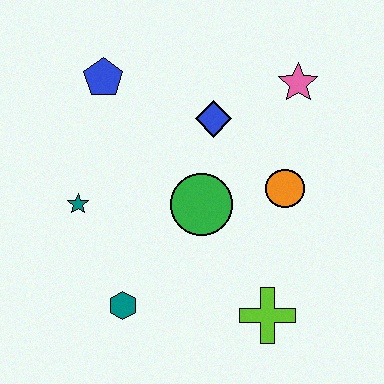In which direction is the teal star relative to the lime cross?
The teal star is to the left of the lime cross.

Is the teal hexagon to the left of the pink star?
Yes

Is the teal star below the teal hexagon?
No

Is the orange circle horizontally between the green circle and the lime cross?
No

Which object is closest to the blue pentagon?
The blue diamond is closest to the blue pentagon.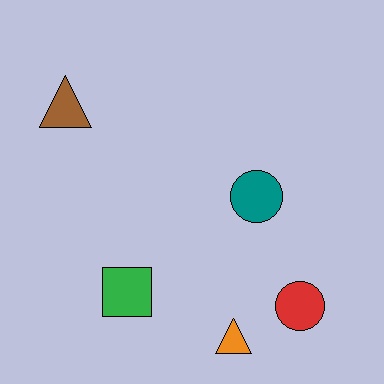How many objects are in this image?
There are 5 objects.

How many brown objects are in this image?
There is 1 brown object.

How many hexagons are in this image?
There are no hexagons.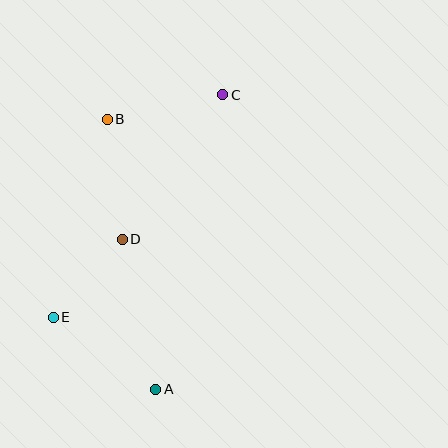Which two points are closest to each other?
Points D and E are closest to each other.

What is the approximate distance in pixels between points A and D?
The distance between A and D is approximately 154 pixels.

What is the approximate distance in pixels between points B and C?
The distance between B and C is approximately 118 pixels.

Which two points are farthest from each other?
Points A and C are farthest from each other.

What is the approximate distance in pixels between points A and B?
The distance between A and B is approximately 274 pixels.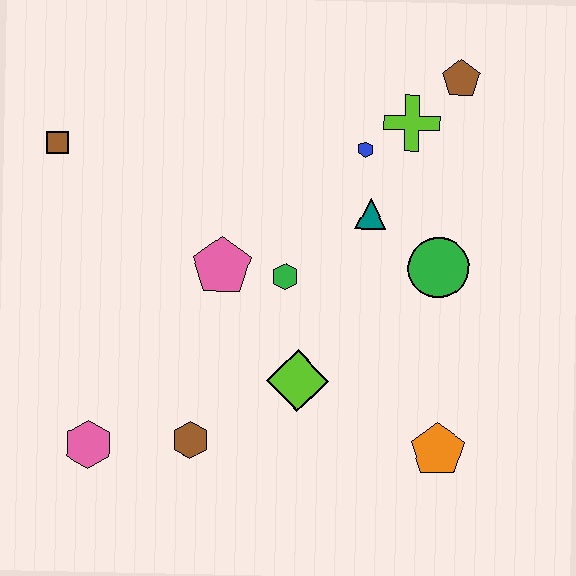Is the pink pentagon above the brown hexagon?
Yes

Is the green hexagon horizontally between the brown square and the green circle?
Yes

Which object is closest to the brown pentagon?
The lime cross is closest to the brown pentagon.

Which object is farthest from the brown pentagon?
The pink hexagon is farthest from the brown pentagon.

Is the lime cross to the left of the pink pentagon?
No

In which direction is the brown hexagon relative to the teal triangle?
The brown hexagon is below the teal triangle.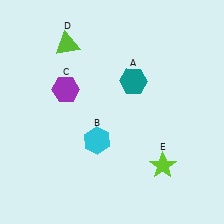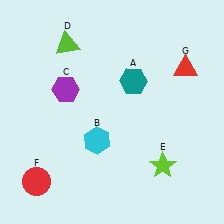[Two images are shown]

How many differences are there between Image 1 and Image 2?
There are 2 differences between the two images.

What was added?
A red circle (F), a red triangle (G) were added in Image 2.